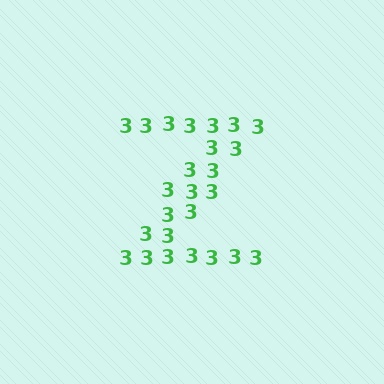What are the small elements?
The small elements are digit 3's.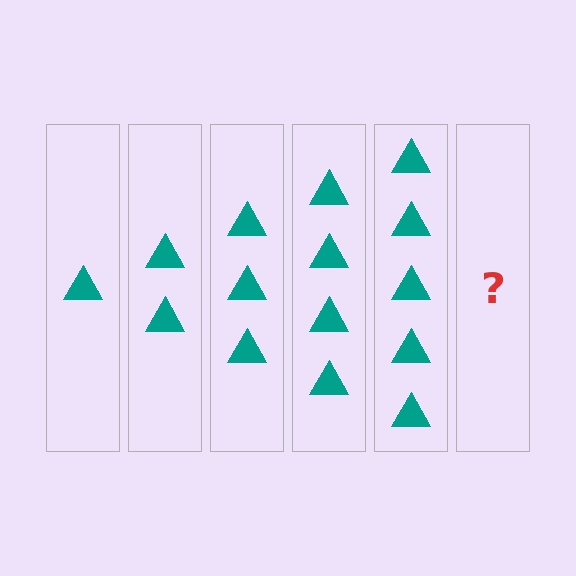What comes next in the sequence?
The next element should be 6 triangles.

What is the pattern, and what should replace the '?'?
The pattern is that each step adds one more triangle. The '?' should be 6 triangles.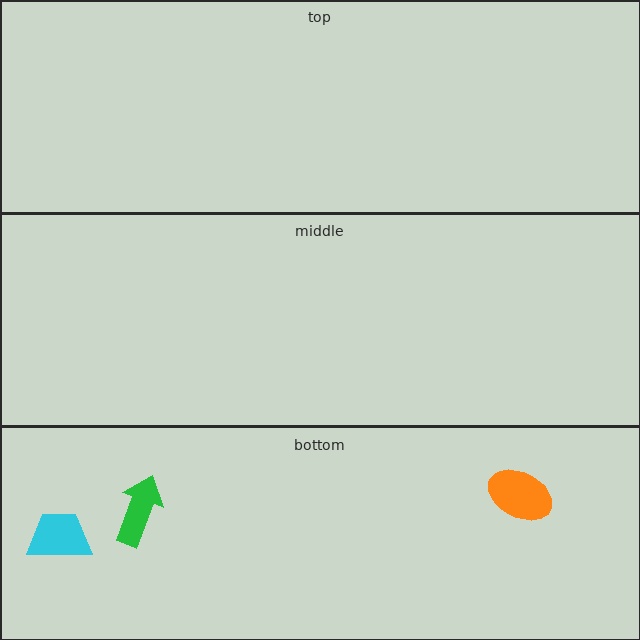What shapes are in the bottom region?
The cyan trapezoid, the green arrow, the orange ellipse.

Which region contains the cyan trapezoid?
The bottom region.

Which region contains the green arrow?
The bottom region.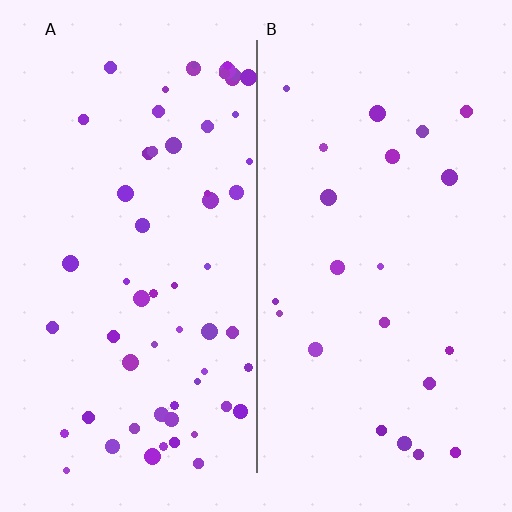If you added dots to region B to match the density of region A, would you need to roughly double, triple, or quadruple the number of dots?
Approximately triple.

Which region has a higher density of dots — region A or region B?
A (the left).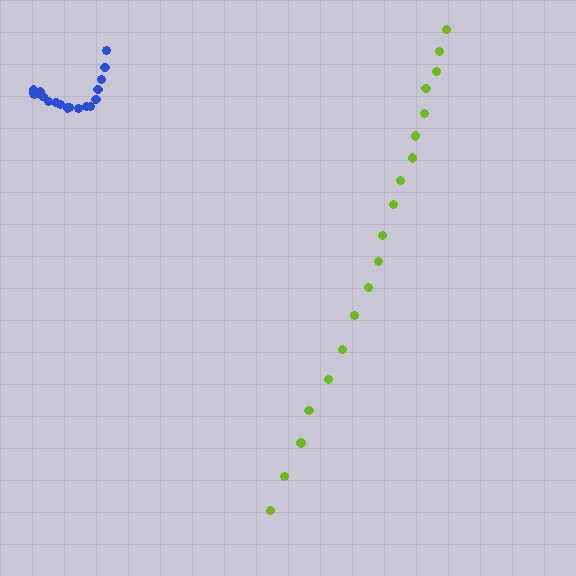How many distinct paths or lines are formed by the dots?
There are 2 distinct paths.